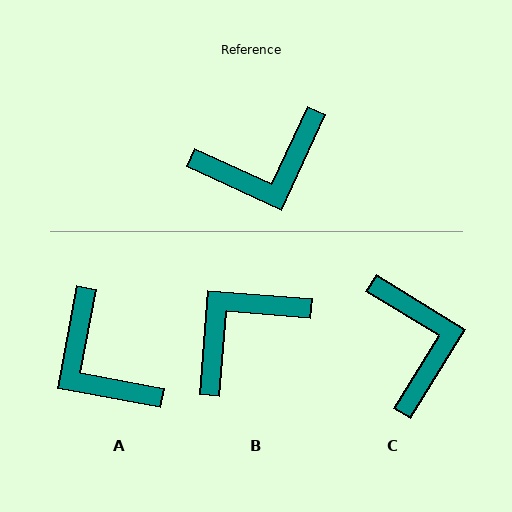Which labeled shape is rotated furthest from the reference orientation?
B, about 160 degrees away.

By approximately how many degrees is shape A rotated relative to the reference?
Approximately 76 degrees clockwise.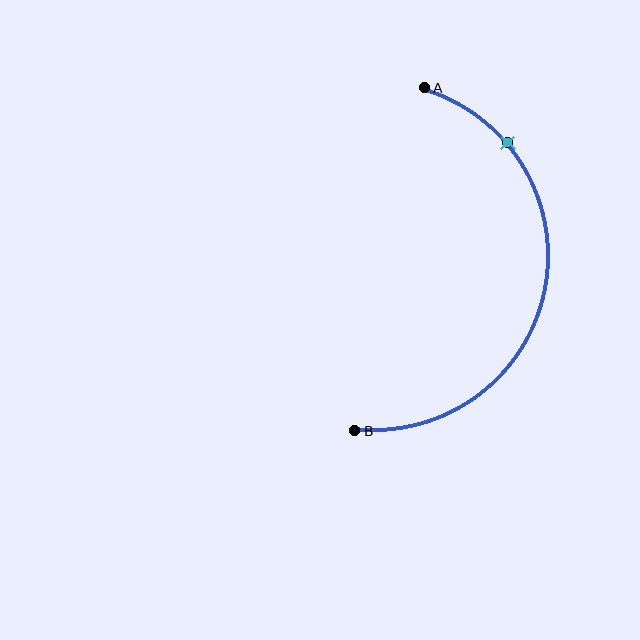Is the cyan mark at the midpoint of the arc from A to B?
No. The cyan mark lies on the arc but is closer to endpoint A. The arc midpoint would be at the point on the curve equidistant along the arc from both A and B.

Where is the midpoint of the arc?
The arc midpoint is the point on the curve farthest from the straight line joining A and B. It sits to the right of that line.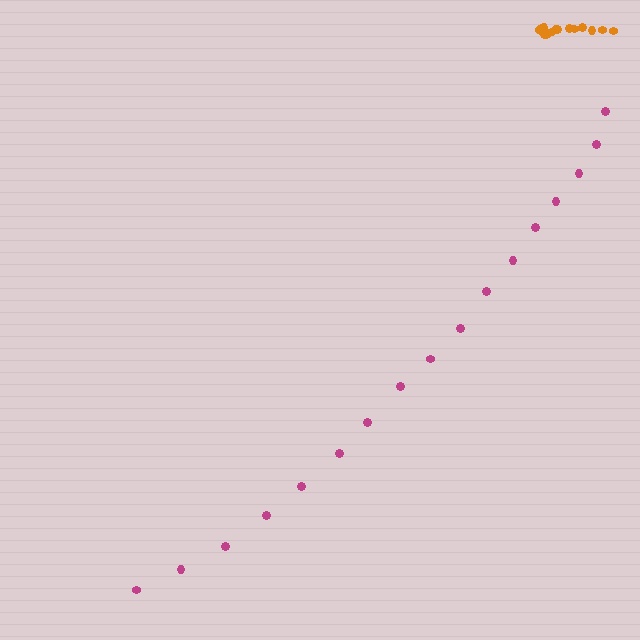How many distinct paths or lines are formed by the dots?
There are 2 distinct paths.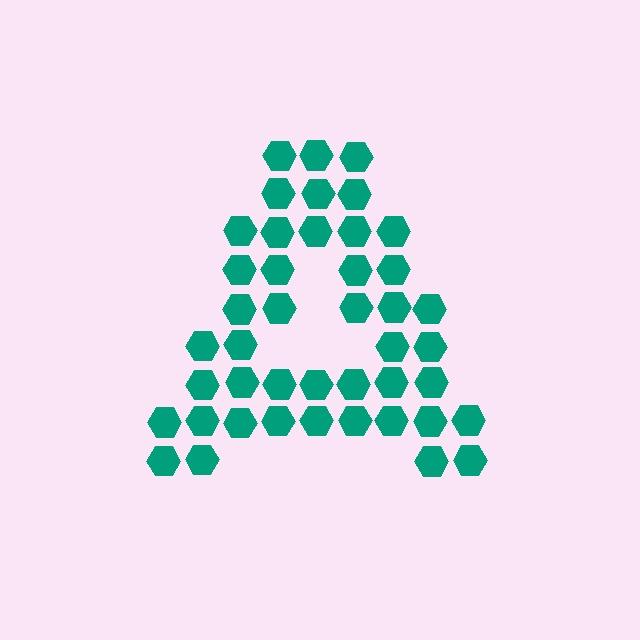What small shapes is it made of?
It is made of small hexagons.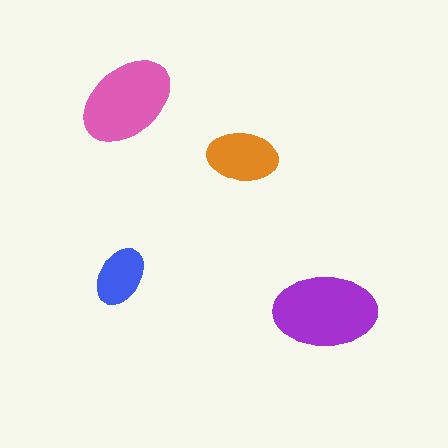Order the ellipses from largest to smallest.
the purple one, the pink one, the orange one, the blue one.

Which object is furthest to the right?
The purple ellipse is rightmost.